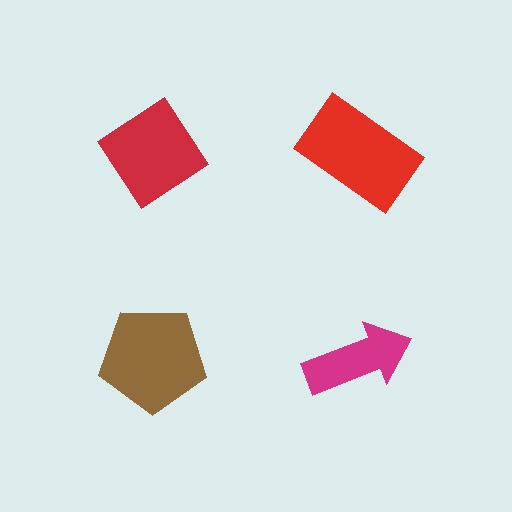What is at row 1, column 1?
A red diamond.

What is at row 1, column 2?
A red rectangle.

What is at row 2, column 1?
A brown pentagon.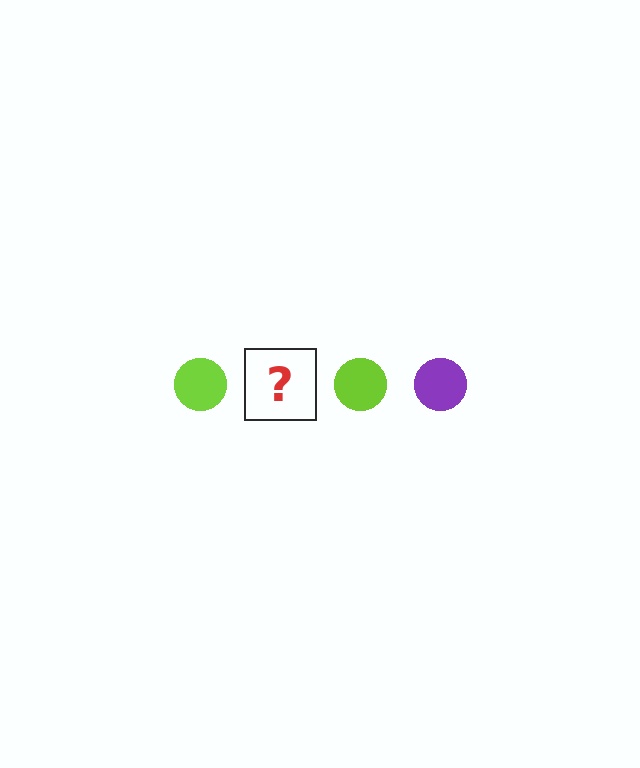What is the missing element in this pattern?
The missing element is a purple circle.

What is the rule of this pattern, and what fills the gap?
The rule is that the pattern cycles through lime, purple circles. The gap should be filled with a purple circle.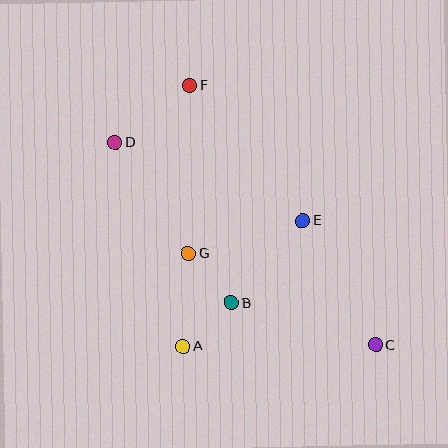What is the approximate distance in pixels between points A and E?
The distance between A and E is approximately 173 pixels.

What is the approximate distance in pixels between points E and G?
The distance between E and G is approximately 119 pixels.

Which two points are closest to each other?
Points A and B are closest to each other.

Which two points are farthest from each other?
Points C and D are farthest from each other.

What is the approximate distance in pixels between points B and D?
The distance between B and D is approximately 198 pixels.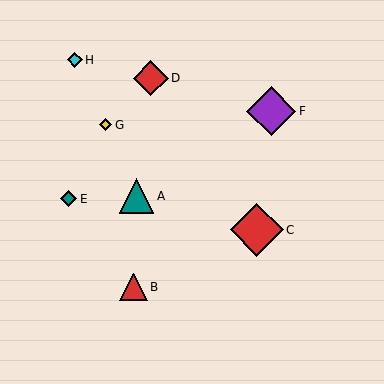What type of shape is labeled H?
Shape H is a cyan diamond.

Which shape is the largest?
The red diamond (labeled C) is the largest.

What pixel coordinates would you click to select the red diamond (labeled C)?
Click at (257, 230) to select the red diamond C.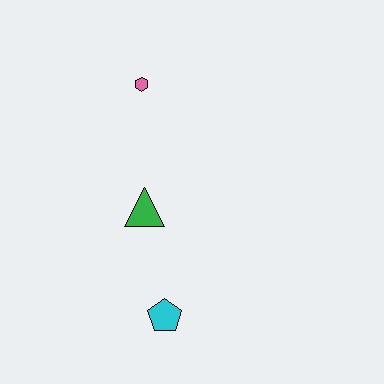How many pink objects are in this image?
There is 1 pink object.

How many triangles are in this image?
There is 1 triangle.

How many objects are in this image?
There are 3 objects.